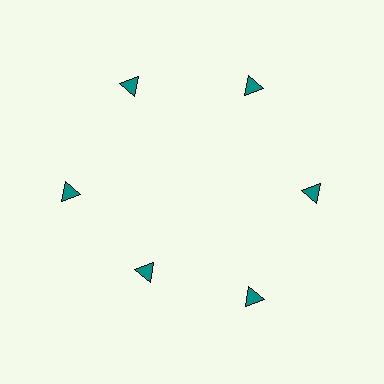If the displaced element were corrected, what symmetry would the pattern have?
It would have 6-fold rotational symmetry — the pattern would map onto itself every 60 degrees.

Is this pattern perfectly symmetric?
No. The 6 teal triangles are arranged in a ring, but one element near the 7 o'clock position is pulled inward toward the center, breaking the 6-fold rotational symmetry.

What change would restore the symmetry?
The symmetry would be restored by moving it outward, back onto the ring so that all 6 triangles sit at equal angles and equal distance from the center.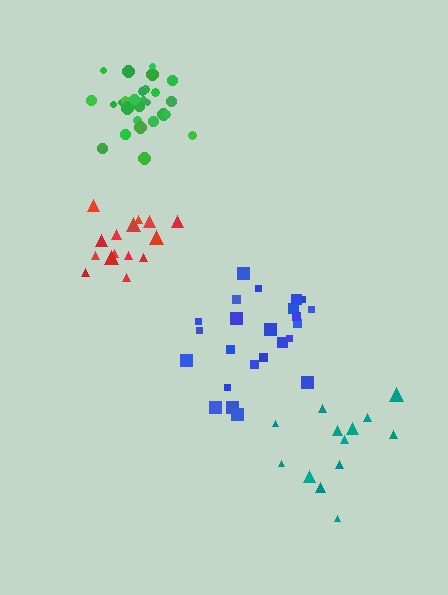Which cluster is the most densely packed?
Green.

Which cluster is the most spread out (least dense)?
Teal.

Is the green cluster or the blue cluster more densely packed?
Green.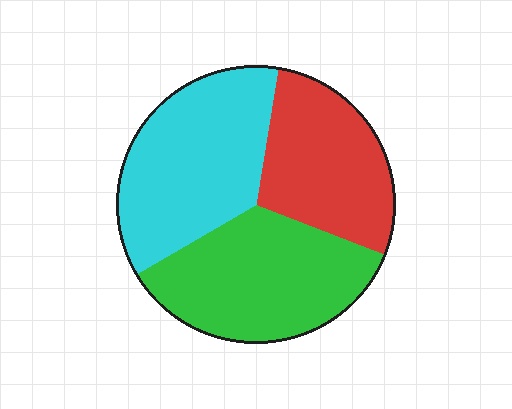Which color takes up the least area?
Red, at roughly 30%.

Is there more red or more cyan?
Cyan.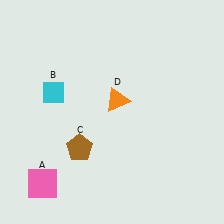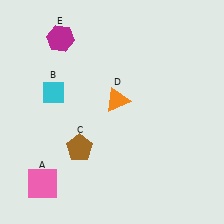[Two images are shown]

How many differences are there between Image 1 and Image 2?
There is 1 difference between the two images.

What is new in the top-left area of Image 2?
A magenta hexagon (E) was added in the top-left area of Image 2.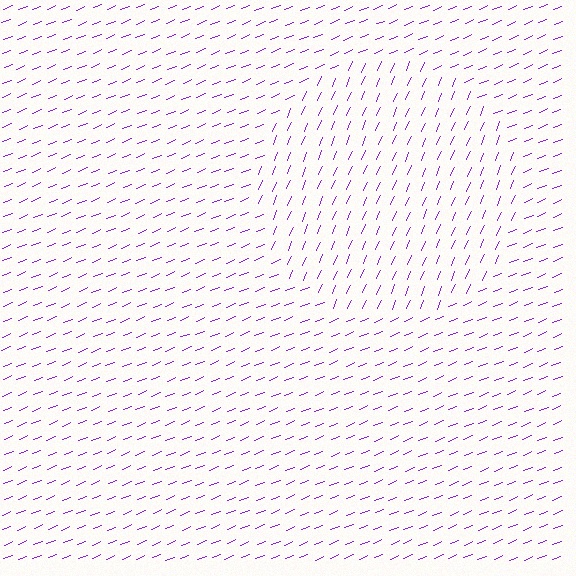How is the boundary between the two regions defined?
The boundary is defined purely by a change in line orientation (approximately 45 degrees difference). All lines are the same color and thickness.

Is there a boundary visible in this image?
Yes, there is a texture boundary formed by a change in line orientation.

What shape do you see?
I see a circle.